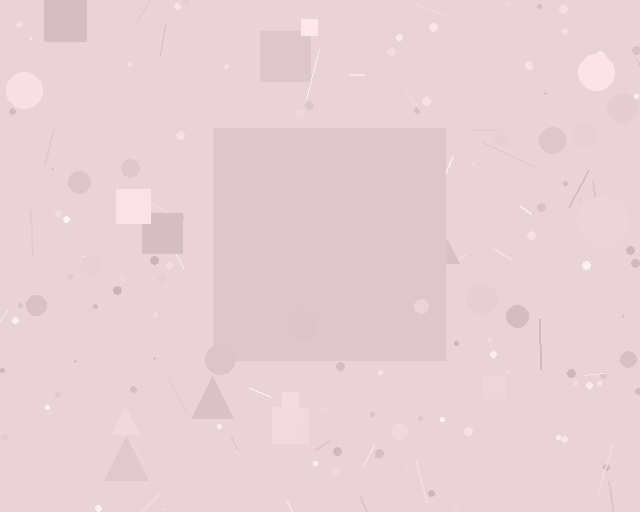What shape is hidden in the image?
A square is hidden in the image.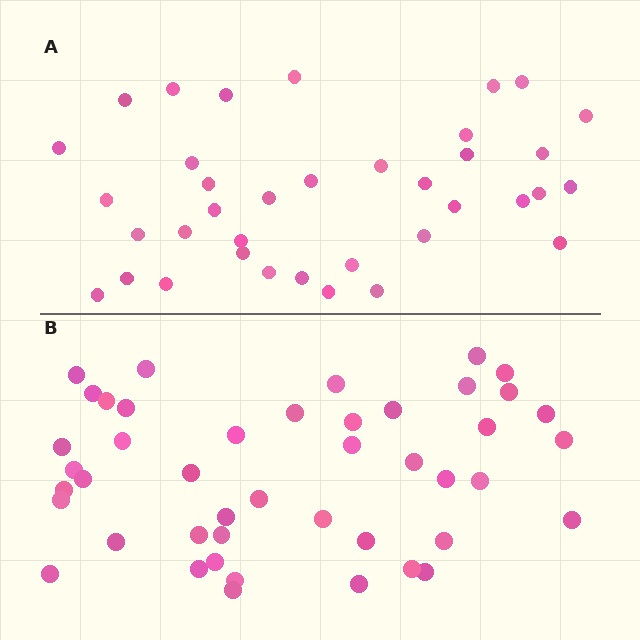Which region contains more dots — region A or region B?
Region B (the bottom region) has more dots.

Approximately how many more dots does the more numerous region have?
Region B has roughly 8 or so more dots than region A.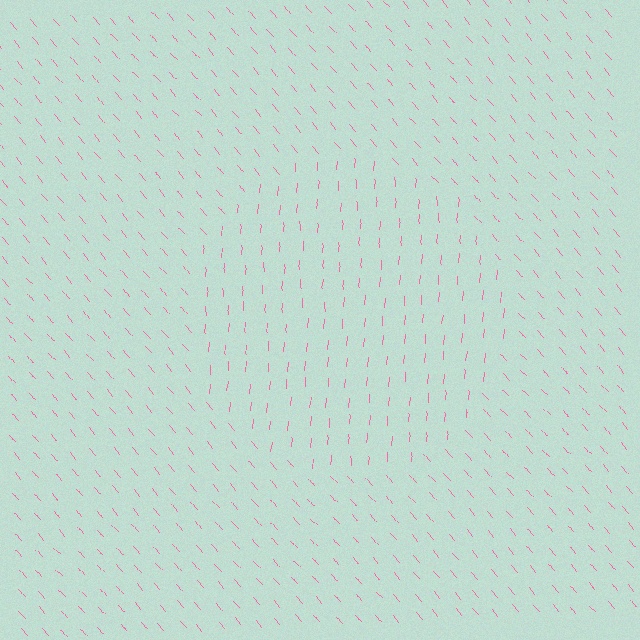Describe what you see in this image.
The image is filled with small pink line segments. A circle region in the image has lines oriented differently from the surrounding lines, creating a visible texture boundary.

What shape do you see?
I see a circle.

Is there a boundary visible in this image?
Yes, there is a texture boundary formed by a change in line orientation.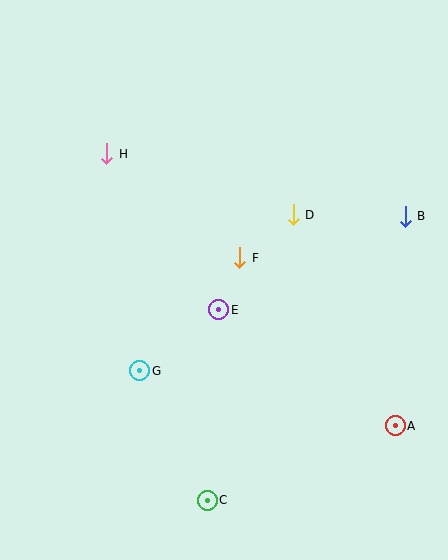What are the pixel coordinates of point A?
Point A is at (395, 426).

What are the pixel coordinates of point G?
Point G is at (140, 371).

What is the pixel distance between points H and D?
The distance between H and D is 196 pixels.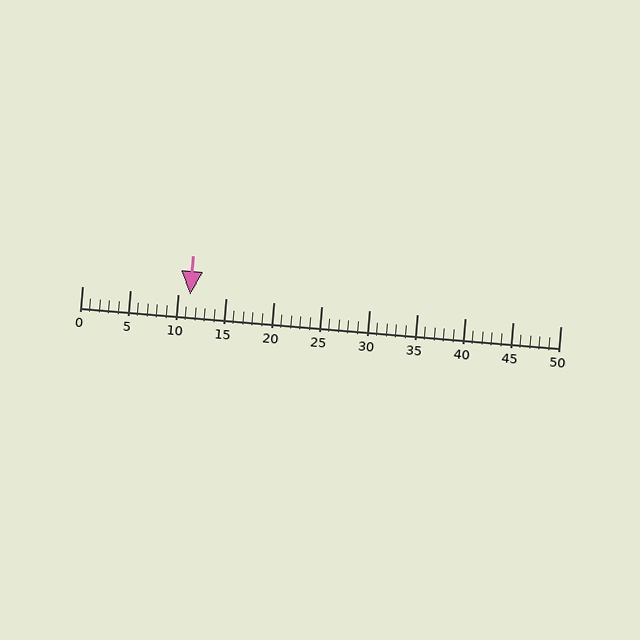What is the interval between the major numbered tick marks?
The major tick marks are spaced 5 units apart.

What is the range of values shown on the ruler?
The ruler shows values from 0 to 50.